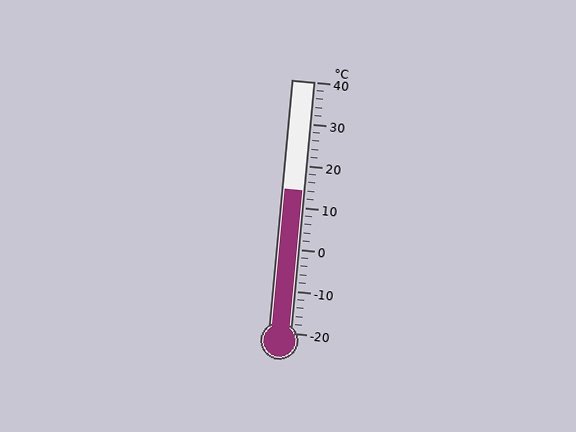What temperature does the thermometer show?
The thermometer shows approximately 14°C.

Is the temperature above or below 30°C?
The temperature is below 30°C.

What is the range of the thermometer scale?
The thermometer scale ranges from -20°C to 40°C.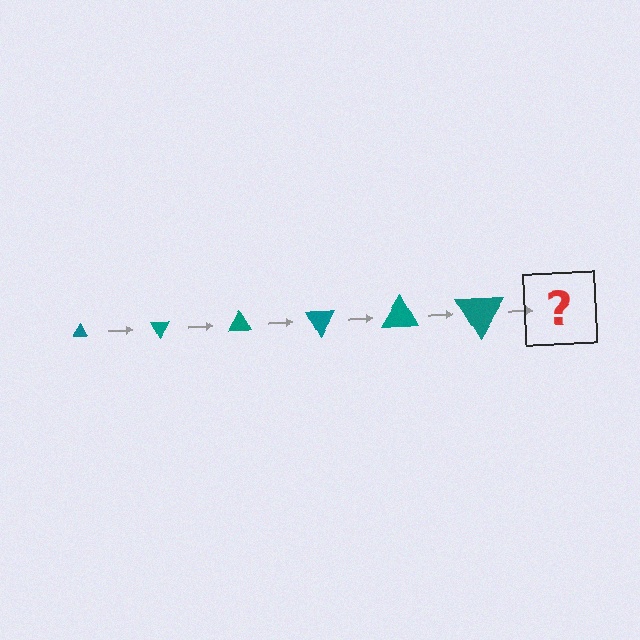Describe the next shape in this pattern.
It should be a triangle, larger than the previous one and rotated 360 degrees from the start.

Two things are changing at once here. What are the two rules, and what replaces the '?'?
The two rules are that the triangle grows larger each step and it rotates 60 degrees each step. The '?' should be a triangle, larger than the previous one and rotated 360 degrees from the start.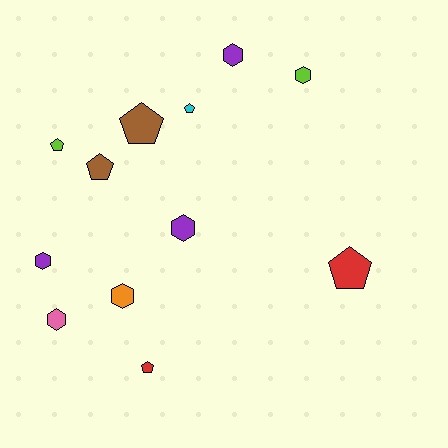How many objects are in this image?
There are 12 objects.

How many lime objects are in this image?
There are 2 lime objects.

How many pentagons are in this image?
There are 6 pentagons.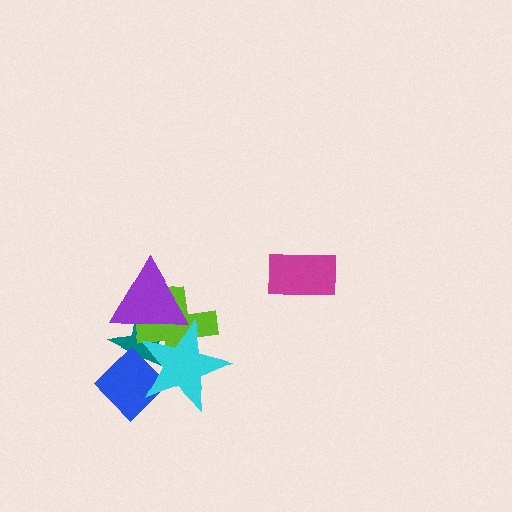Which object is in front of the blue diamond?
The cyan star is in front of the blue diamond.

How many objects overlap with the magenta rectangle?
0 objects overlap with the magenta rectangle.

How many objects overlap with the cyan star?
4 objects overlap with the cyan star.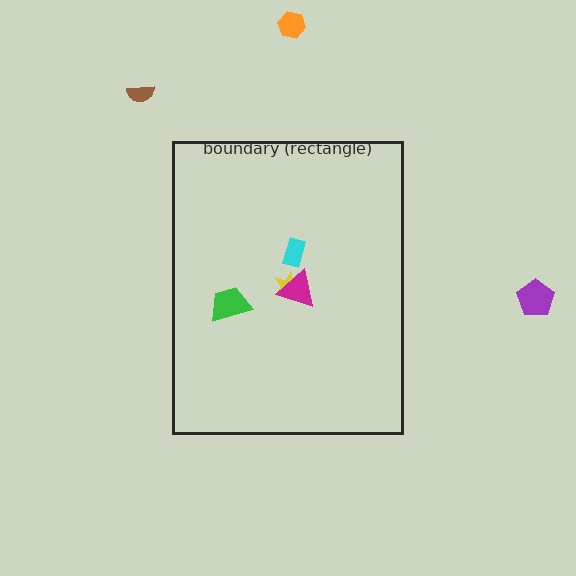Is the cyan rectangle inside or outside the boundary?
Inside.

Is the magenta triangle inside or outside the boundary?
Inside.